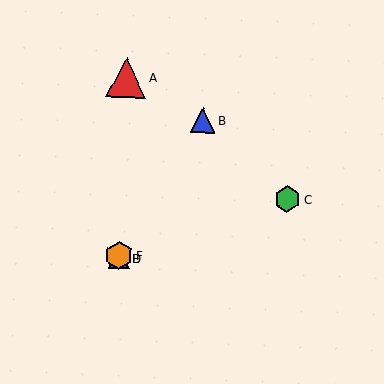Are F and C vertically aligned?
No, F is at x≈119 and C is at x≈287.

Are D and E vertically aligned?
Yes, both are at x≈119.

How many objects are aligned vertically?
4 objects (A, D, E, F) are aligned vertically.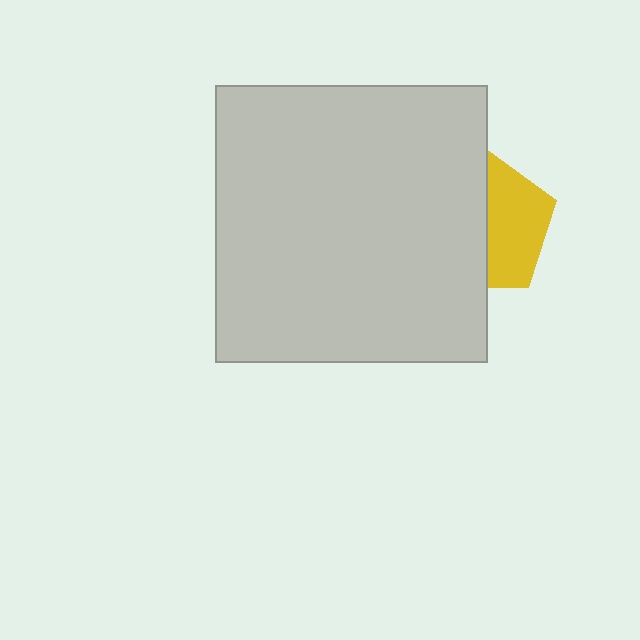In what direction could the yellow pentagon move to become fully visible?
The yellow pentagon could move right. That would shift it out from behind the light gray rectangle entirely.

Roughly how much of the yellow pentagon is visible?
About half of it is visible (roughly 45%).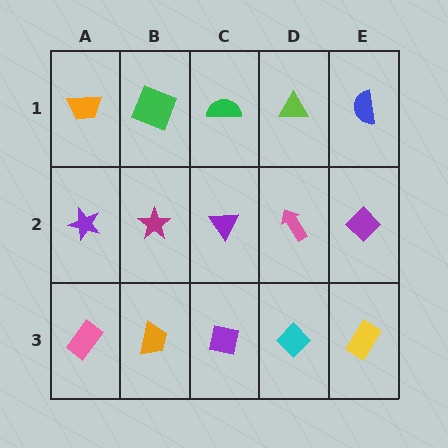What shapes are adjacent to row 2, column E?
A blue semicircle (row 1, column E), a yellow rectangle (row 3, column E), a pink arrow (row 2, column D).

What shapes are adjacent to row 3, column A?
A purple star (row 2, column A), an orange trapezoid (row 3, column B).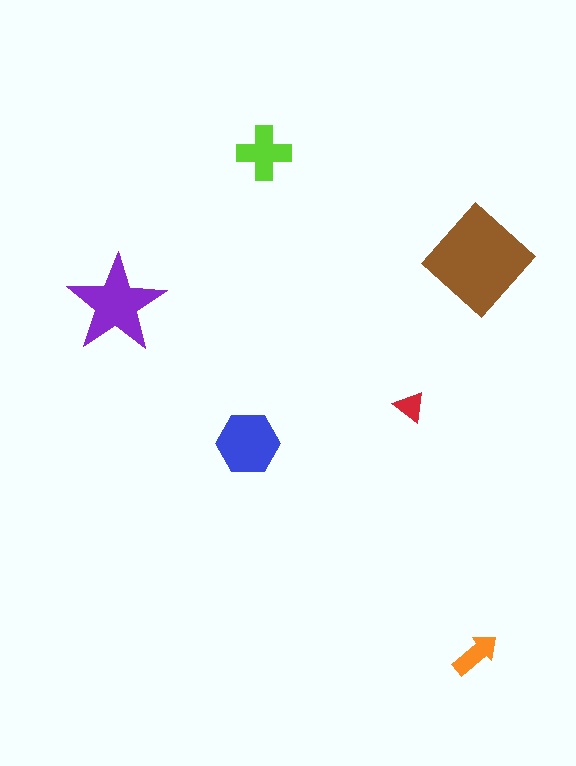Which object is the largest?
The brown diamond.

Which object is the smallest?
The red triangle.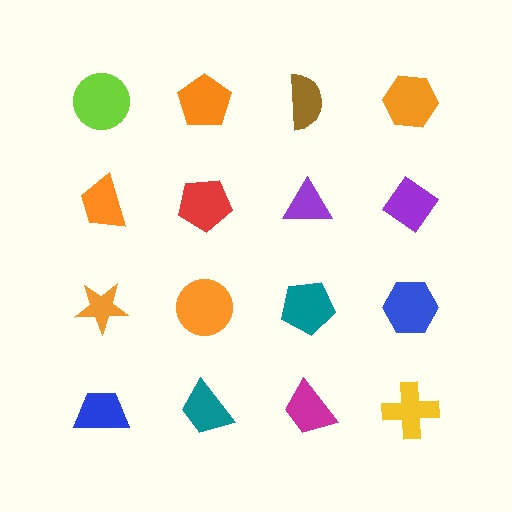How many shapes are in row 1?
4 shapes.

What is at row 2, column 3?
A purple triangle.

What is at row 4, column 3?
A magenta trapezoid.